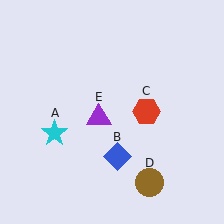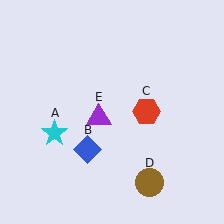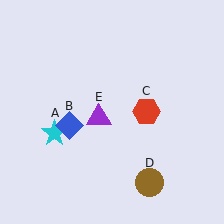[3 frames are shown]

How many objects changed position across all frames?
1 object changed position: blue diamond (object B).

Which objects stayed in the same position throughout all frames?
Cyan star (object A) and red hexagon (object C) and brown circle (object D) and purple triangle (object E) remained stationary.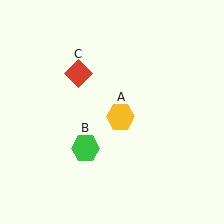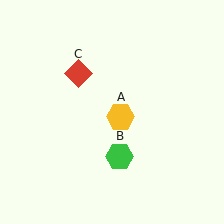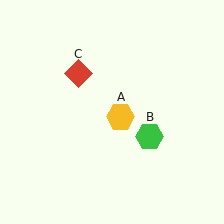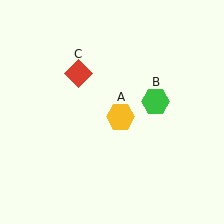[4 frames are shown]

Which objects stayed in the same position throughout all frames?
Yellow hexagon (object A) and red diamond (object C) remained stationary.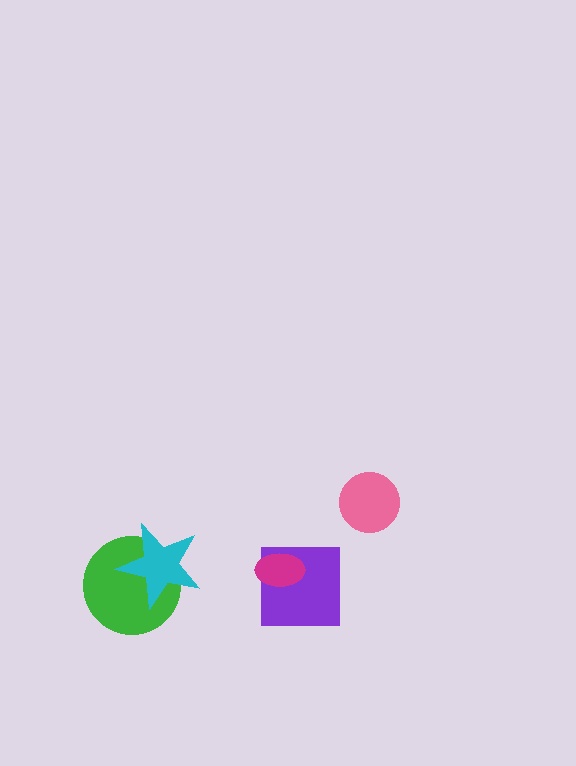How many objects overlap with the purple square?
1 object overlaps with the purple square.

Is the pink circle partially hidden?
No, no other shape covers it.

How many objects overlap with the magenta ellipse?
1 object overlaps with the magenta ellipse.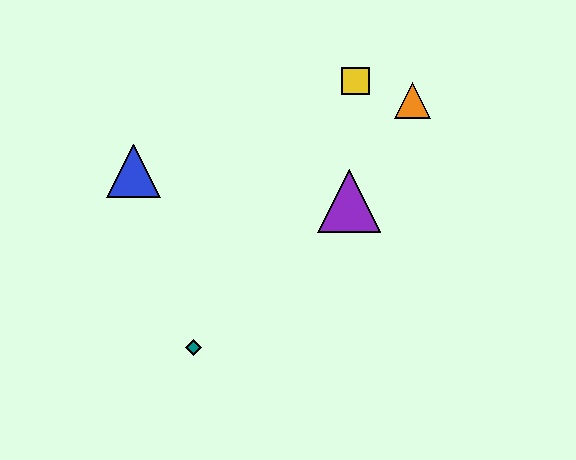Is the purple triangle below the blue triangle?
Yes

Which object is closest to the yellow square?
The orange triangle is closest to the yellow square.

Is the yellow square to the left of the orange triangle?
Yes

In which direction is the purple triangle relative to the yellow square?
The purple triangle is below the yellow square.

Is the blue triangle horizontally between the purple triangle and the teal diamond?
No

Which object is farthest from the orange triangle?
The teal diamond is farthest from the orange triangle.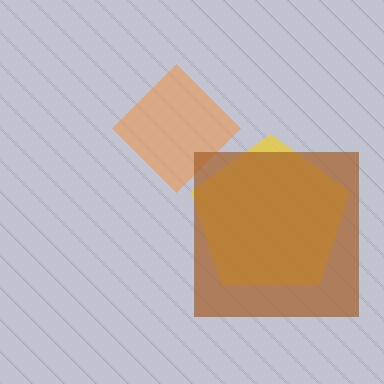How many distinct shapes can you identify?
There are 3 distinct shapes: a yellow pentagon, an orange diamond, a brown square.